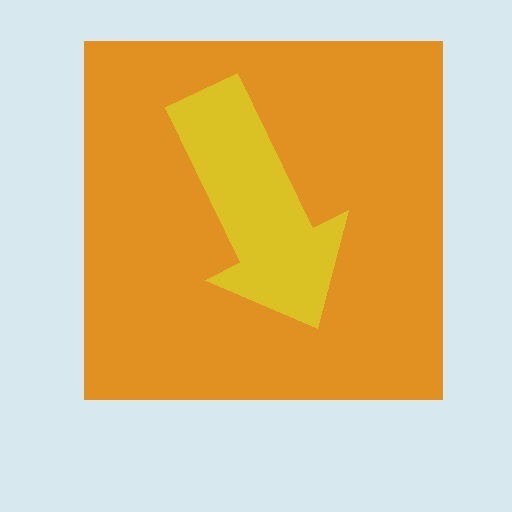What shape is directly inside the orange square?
The yellow arrow.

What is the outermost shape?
The orange square.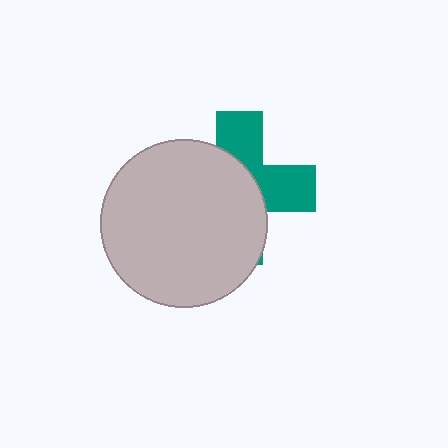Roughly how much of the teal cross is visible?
A small part of it is visible (roughly 40%).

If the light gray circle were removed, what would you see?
You would see the complete teal cross.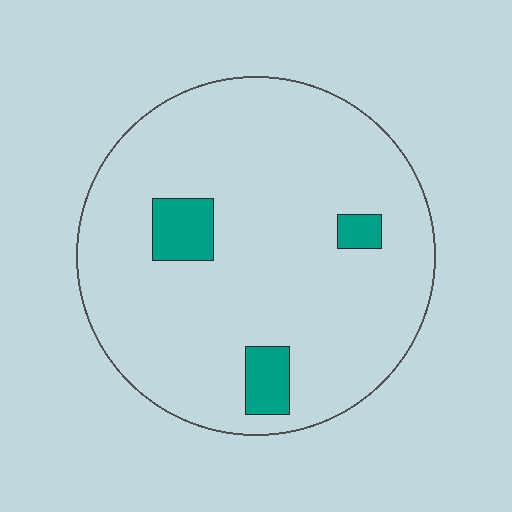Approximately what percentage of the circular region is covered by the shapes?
Approximately 10%.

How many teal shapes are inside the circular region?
3.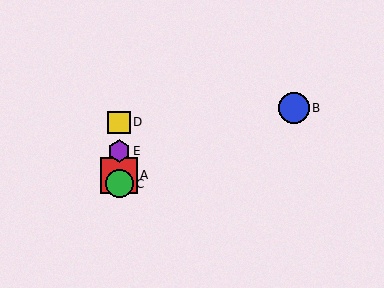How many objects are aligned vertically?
4 objects (A, C, D, E) are aligned vertically.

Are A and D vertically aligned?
Yes, both are at x≈119.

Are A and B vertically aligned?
No, A is at x≈119 and B is at x≈294.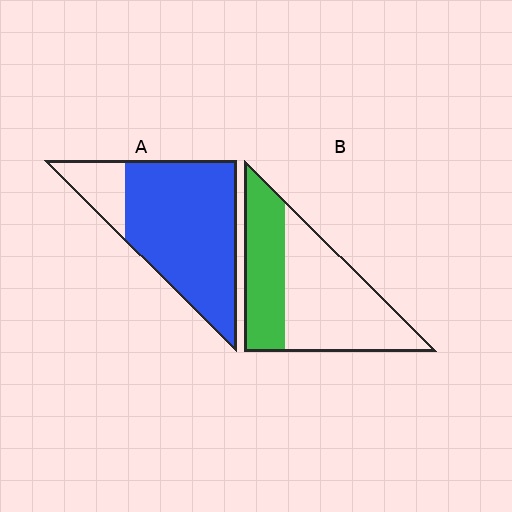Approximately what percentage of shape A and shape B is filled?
A is approximately 80% and B is approximately 40%.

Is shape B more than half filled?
No.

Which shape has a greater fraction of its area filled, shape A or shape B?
Shape A.